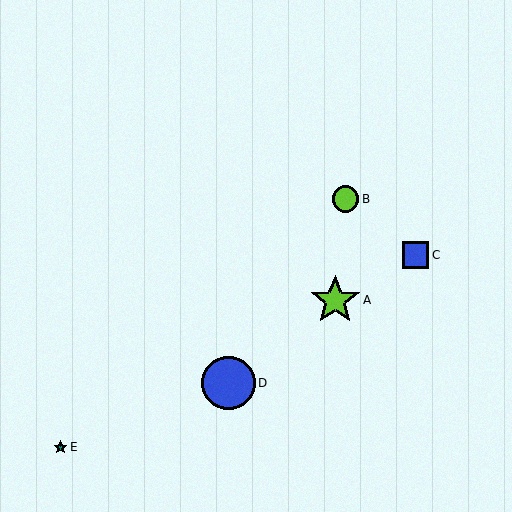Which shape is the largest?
The blue circle (labeled D) is the largest.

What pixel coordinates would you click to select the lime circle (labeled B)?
Click at (346, 199) to select the lime circle B.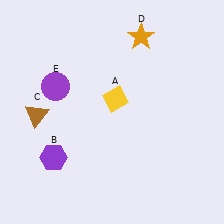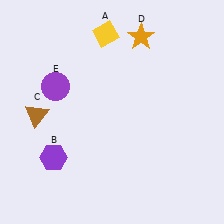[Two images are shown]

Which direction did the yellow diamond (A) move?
The yellow diamond (A) moved up.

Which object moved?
The yellow diamond (A) moved up.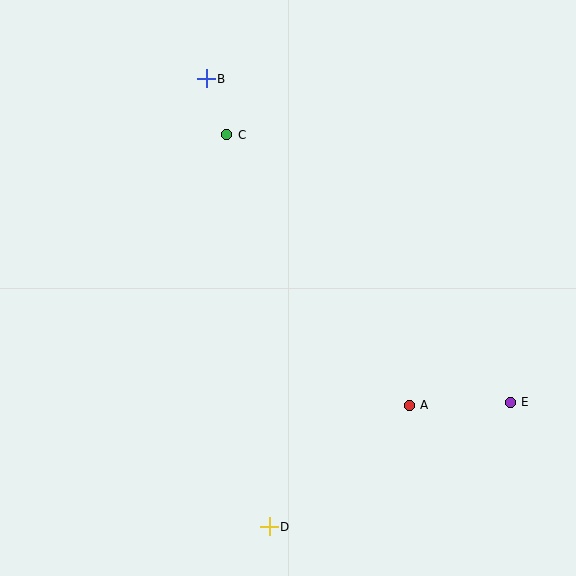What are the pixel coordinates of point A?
Point A is at (409, 405).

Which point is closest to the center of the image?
Point C at (227, 135) is closest to the center.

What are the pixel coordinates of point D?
Point D is at (269, 527).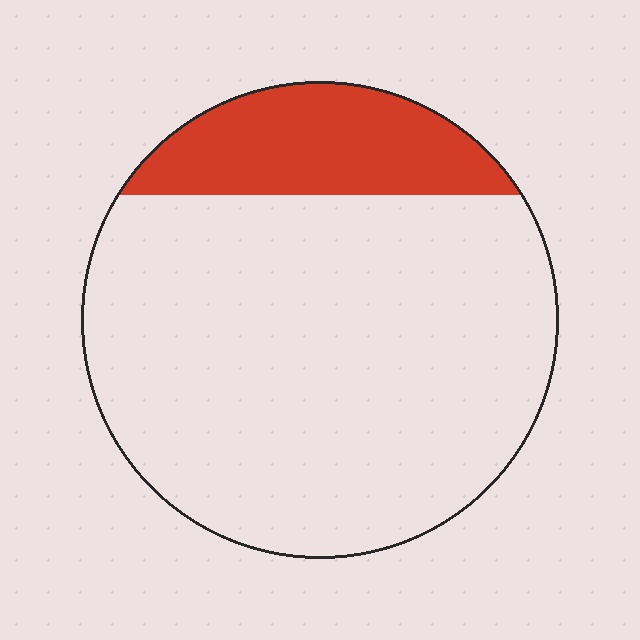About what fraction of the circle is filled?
About one sixth (1/6).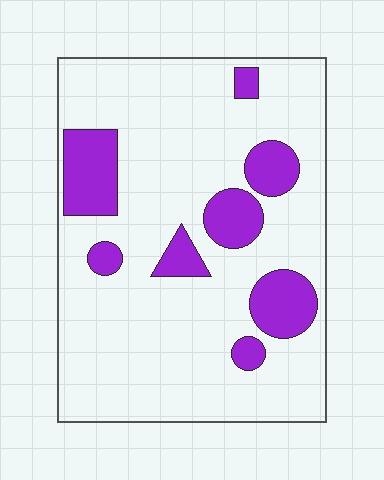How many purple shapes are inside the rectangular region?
8.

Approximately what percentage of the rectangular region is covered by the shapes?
Approximately 20%.